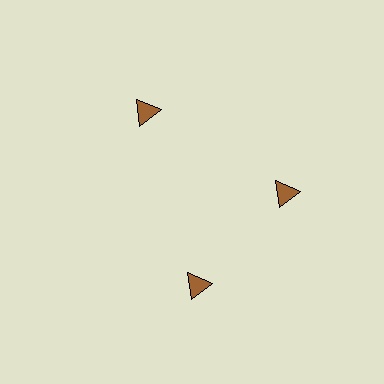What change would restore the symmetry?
The symmetry would be restored by rotating it back into even spacing with its neighbors so that all 3 triangles sit at equal angles and equal distance from the center.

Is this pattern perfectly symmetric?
No. The 3 brown triangles are arranged in a ring, but one element near the 7 o'clock position is rotated out of alignment along the ring, breaking the 3-fold rotational symmetry.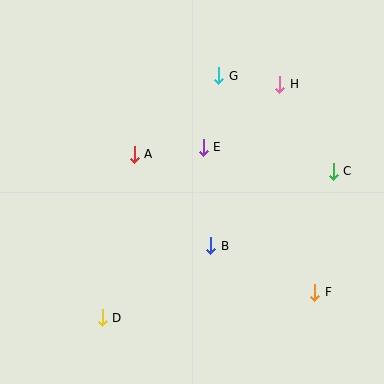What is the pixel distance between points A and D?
The distance between A and D is 167 pixels.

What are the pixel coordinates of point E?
Point E is at (203, 147).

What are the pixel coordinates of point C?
Point C is at (333, 171).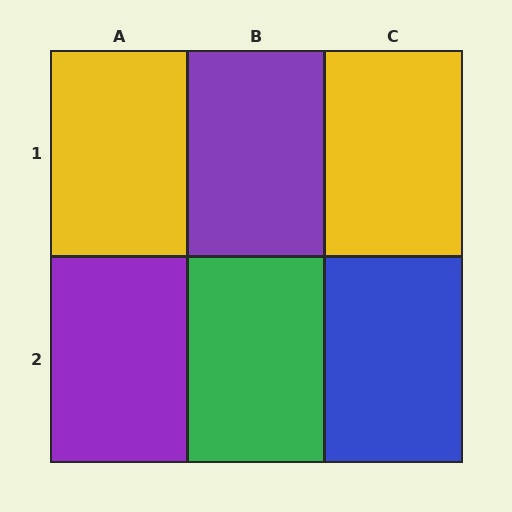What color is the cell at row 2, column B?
Green.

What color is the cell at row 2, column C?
Blue.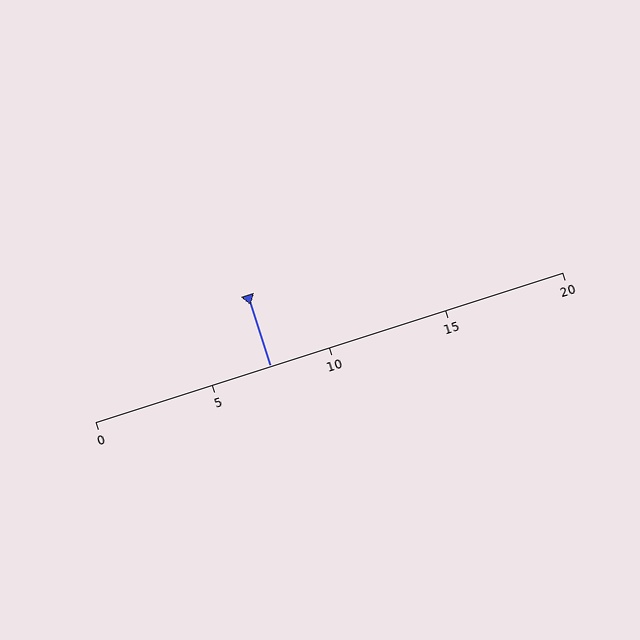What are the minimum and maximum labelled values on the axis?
The axis runs from 0 to 20.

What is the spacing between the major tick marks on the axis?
The major ticks are spaced 5 apart.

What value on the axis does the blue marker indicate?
The marker indicates approximately 7.5.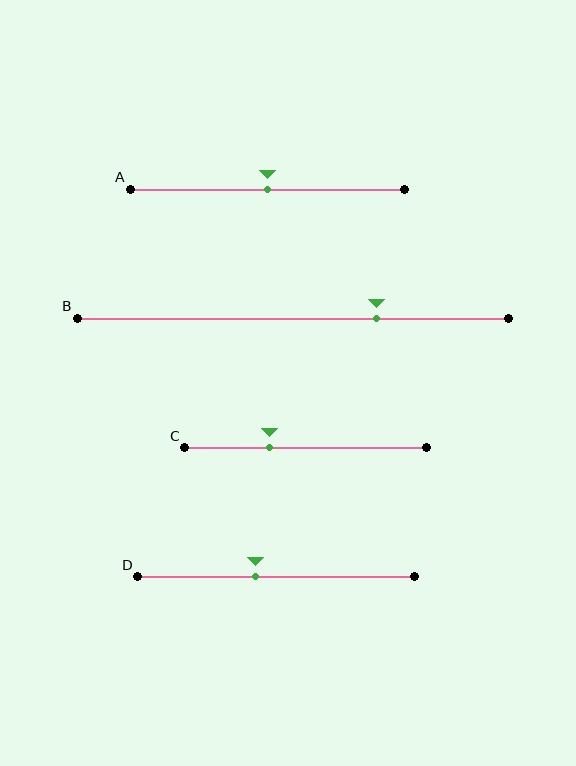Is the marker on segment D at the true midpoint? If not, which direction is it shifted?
No, the marker on segment D is shifted to the left by about 7% of the segment length.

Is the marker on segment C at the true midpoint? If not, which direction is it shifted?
No, the marker on segment C is shifted to the left by about 15% of the segment length.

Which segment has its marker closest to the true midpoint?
Segment A has its marker closest to the true midpoint.